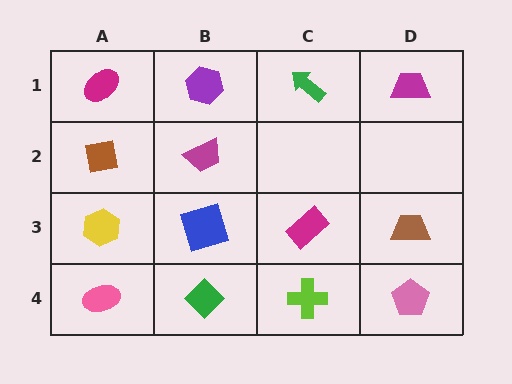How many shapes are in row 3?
4 shapes.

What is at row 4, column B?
A green diamond.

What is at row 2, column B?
A magenta trapezoid.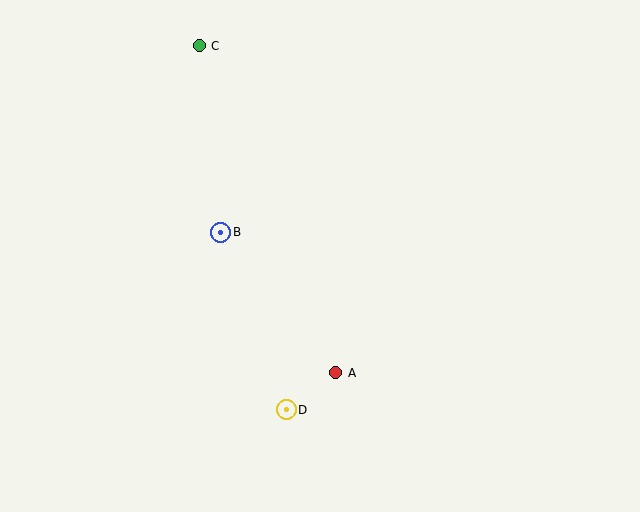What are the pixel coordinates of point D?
Point D is at (286, 410).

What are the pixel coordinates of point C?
Point C is at (199, 46).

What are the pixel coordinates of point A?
Point A is at (336, 373).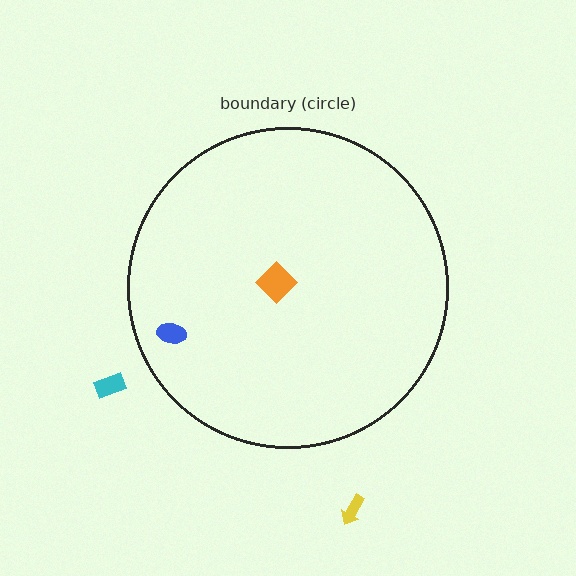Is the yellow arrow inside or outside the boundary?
Outside.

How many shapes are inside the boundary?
2 inside, 2 outside.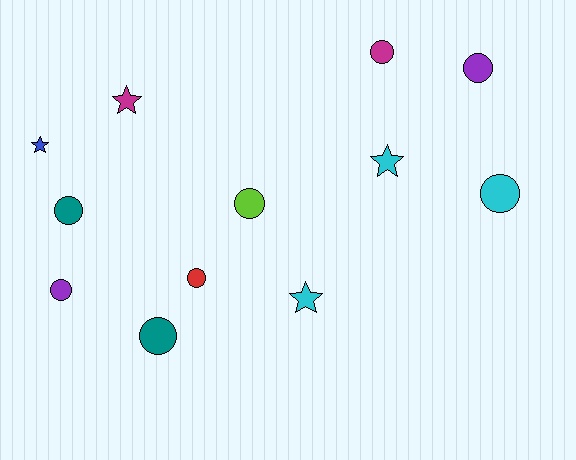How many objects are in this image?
There are 12 objects.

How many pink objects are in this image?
There are no pink objects.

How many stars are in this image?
There are 4 stars.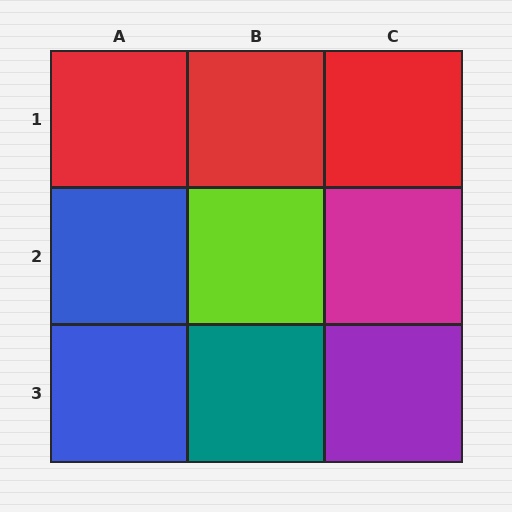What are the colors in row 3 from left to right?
Blue, teal, purple.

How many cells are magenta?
1 cell is magenta.